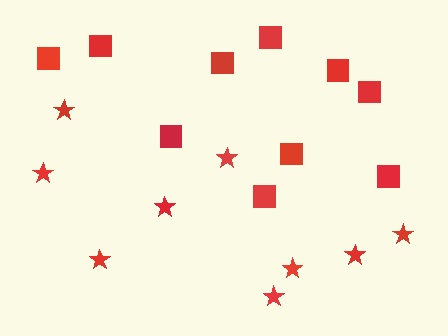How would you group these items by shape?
There are 2 groups: one group of stars (9) and one group of squares (10).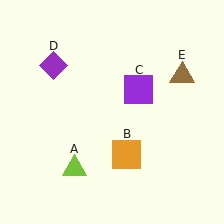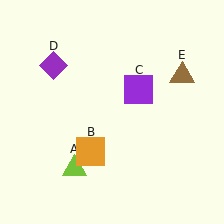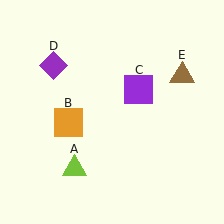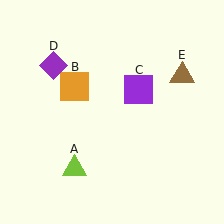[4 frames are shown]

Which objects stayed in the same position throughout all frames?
Lime triangle (object A) and purple square (object C) and purple diamond (object D) and brown triangle (object E) remained stationary.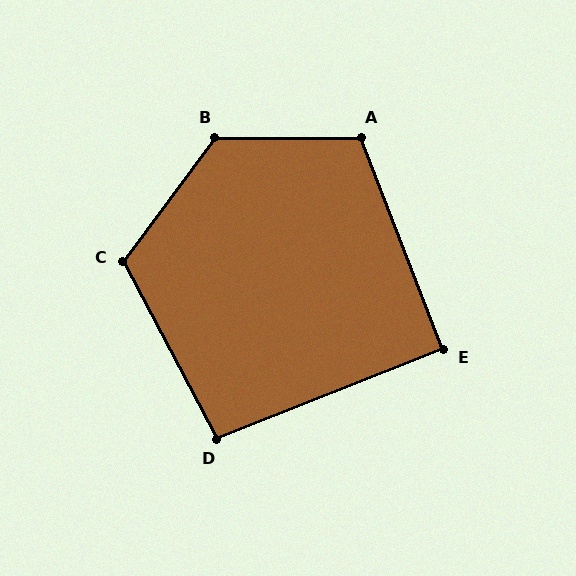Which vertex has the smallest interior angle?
E, at approximately 90 degrees.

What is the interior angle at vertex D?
Approximately 96 degrees (obtuse).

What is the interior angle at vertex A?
Approximately 111 degrees (obtuse).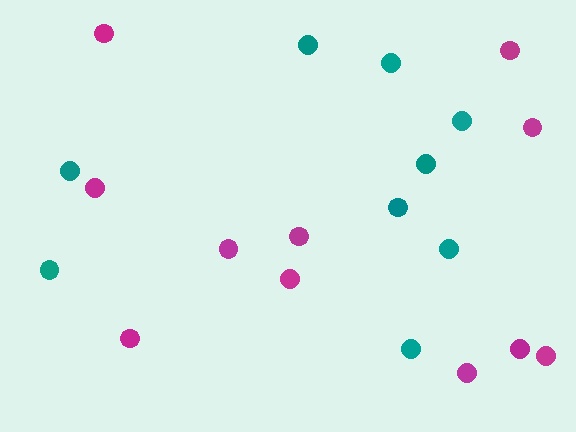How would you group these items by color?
There are 2 groups: one group of magenta circles (11) and one group of teal circles (9).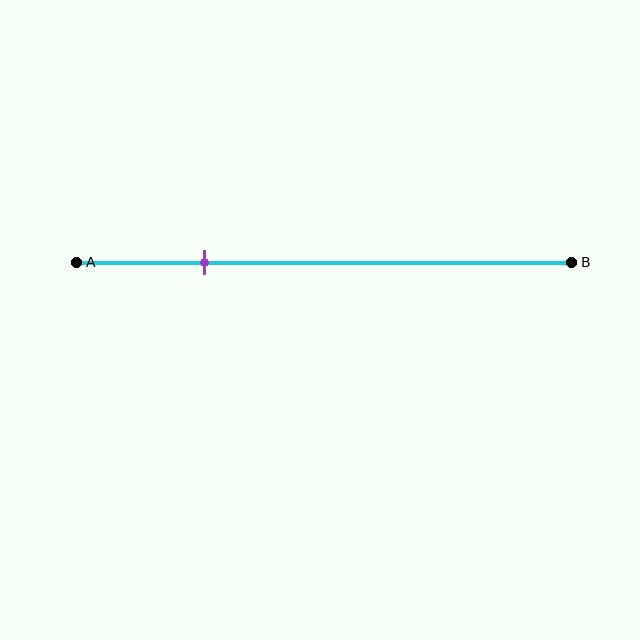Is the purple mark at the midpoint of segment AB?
No, the mark is at about 25% from A, not at the 50% midpoint.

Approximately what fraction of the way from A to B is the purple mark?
The purple mark is approximately 25% of the way from A to B.